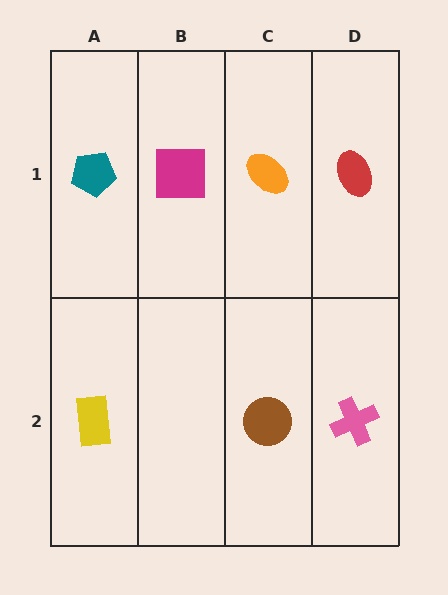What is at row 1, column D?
A red ellipse.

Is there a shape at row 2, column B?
No, that cell is empty.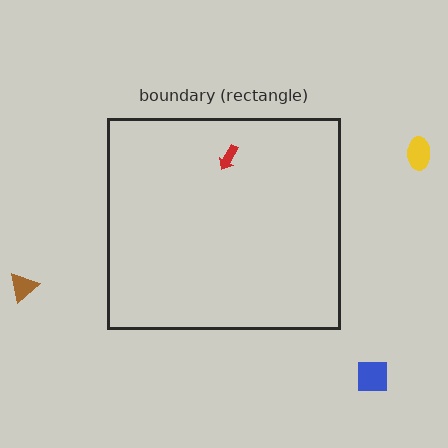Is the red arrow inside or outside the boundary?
Inside.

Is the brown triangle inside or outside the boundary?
Outside.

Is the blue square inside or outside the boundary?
Outside.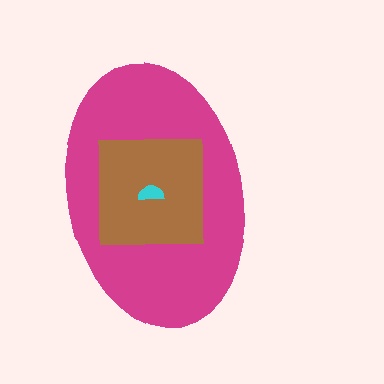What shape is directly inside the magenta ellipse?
The brown square.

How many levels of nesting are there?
3.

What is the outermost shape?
The magenta ellipse.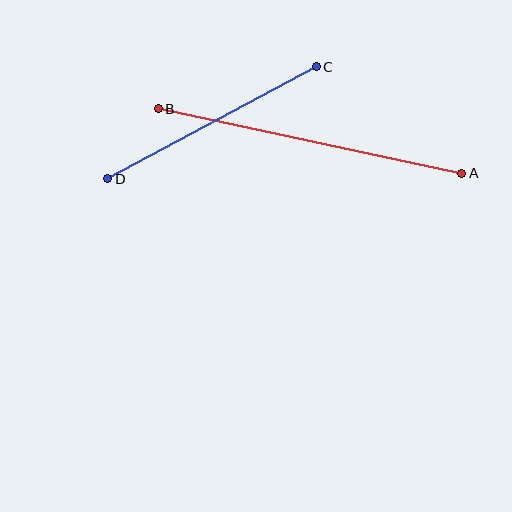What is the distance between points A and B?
The distance is approximately 310 pixels.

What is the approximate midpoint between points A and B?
The midpoint is at approximately (310, 141) pixels.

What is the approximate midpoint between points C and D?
The midpoint is at approximately (212, 123) pixels.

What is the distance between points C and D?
The distance is approximately 237 pixels.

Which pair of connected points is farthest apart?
Points A and B are farthest apart.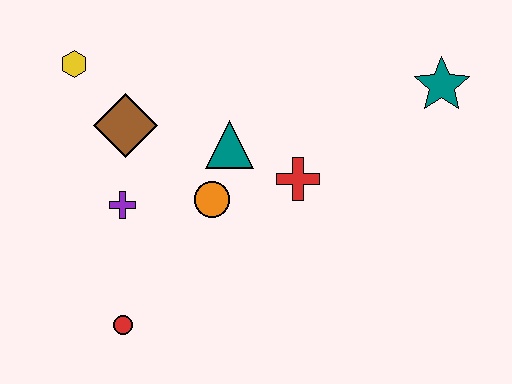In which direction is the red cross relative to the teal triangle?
The red cross is to the right of the teal triangle.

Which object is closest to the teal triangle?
The orange circle is closest to the teal triangle.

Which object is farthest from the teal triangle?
The teal star is farthest from the teal triangle.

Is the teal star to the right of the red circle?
Yes